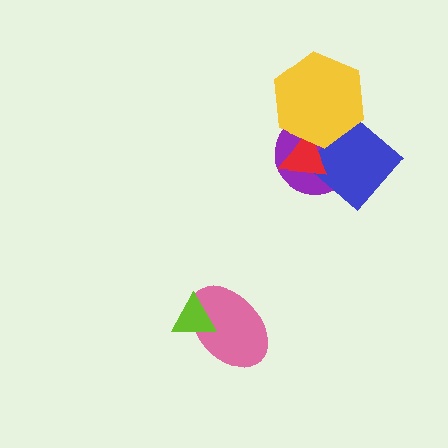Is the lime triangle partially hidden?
No, no other shape covers it.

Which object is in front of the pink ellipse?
The lime triangle is in front of the pink ellipse.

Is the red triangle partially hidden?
Yes, it is partially covered by another shape.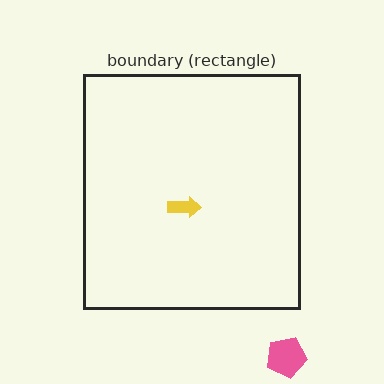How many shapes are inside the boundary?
1 inside, 1 outside.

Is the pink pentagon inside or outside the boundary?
Outside.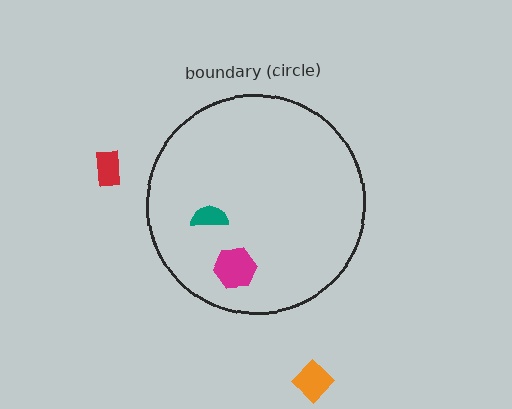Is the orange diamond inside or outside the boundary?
Outside.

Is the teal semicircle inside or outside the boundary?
Inside.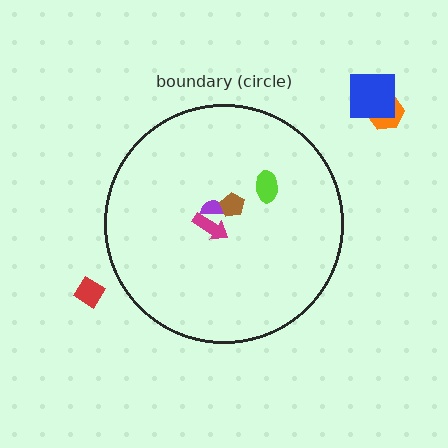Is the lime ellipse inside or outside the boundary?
Inside.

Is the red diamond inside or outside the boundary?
Outside.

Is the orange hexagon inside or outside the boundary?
Outside.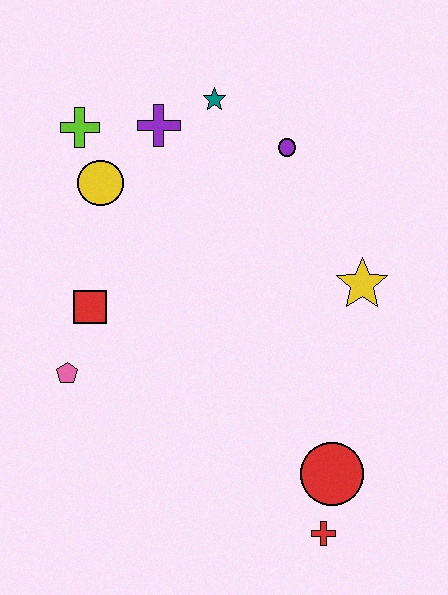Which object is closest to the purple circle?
The teal star is closest to the purple circle.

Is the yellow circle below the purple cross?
Yes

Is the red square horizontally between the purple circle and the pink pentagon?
Yes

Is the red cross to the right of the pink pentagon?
Yes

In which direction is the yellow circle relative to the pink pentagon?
The yellow circle is above the pink pentagon.